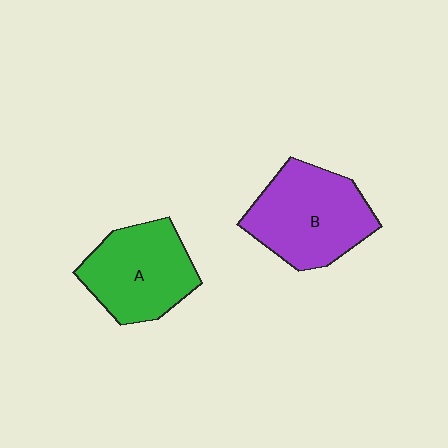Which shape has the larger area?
Shape B (purple).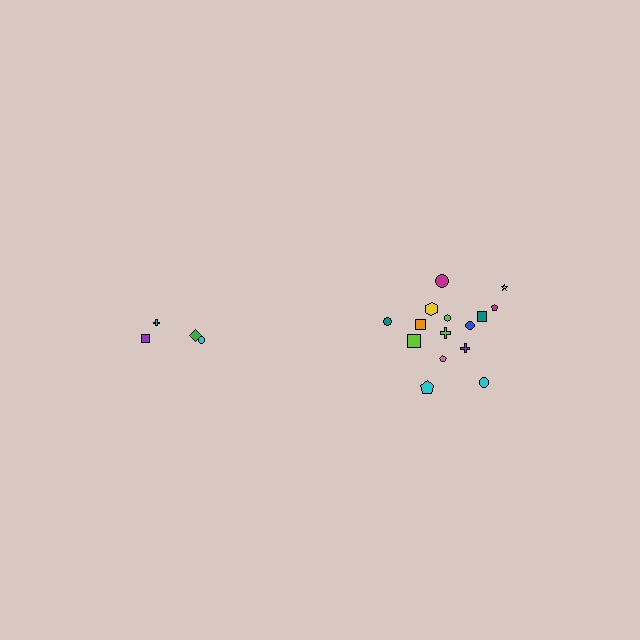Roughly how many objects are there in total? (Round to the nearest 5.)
Roughly 20 objects in total.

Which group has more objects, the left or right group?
The right group.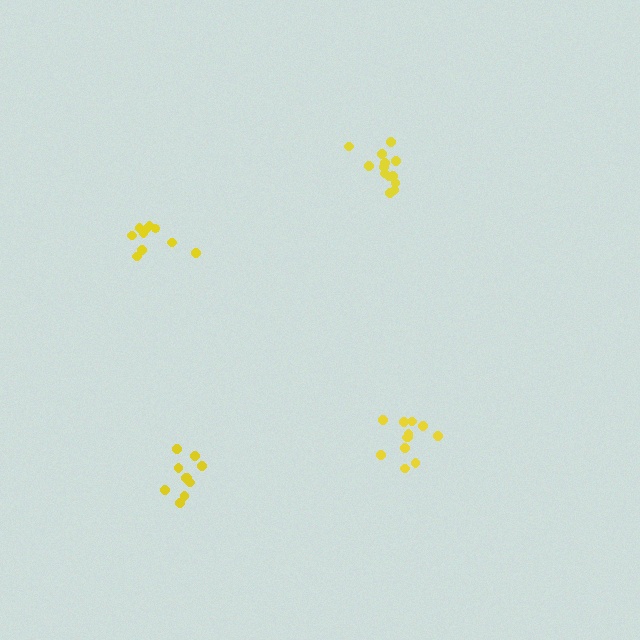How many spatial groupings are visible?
There are 4 spatial groupings.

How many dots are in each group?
Group 1: 10 dots, Group 2: 13 dots, Group 3: 10 dots, Group 4: 13 dots (46 total).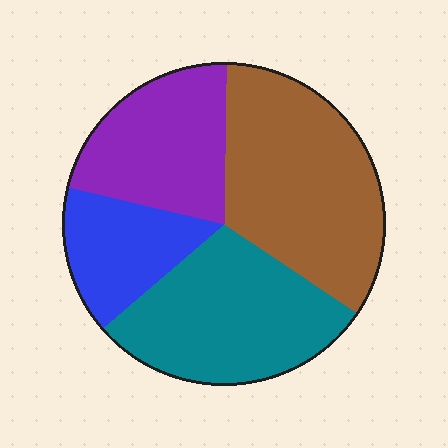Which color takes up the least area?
Blue, at roughly 15%.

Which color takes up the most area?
Brown, at roughly 35%.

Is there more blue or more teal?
Teal.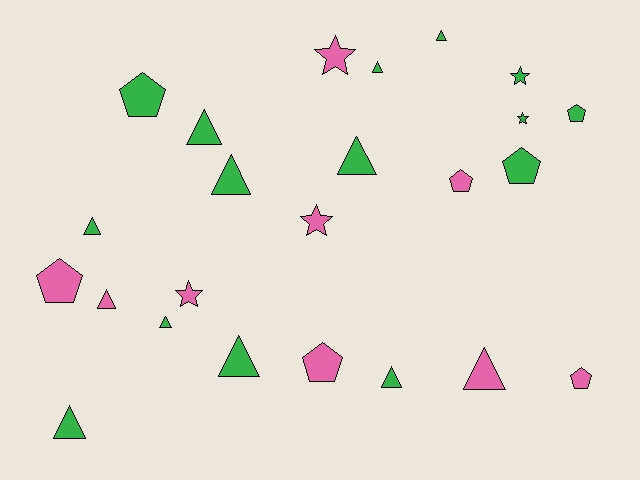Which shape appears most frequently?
Triangle, with 12 objects.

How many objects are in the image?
There are 24 objects.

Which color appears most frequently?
Green, with 15 objects.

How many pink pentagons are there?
There are 4 pink pentagons.